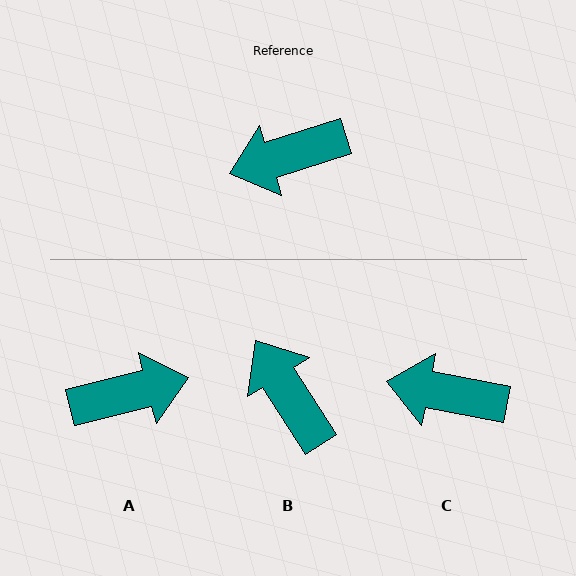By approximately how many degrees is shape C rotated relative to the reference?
Approximately 29 degrees clockwise.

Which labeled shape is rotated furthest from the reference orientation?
A, about 176 degrees away.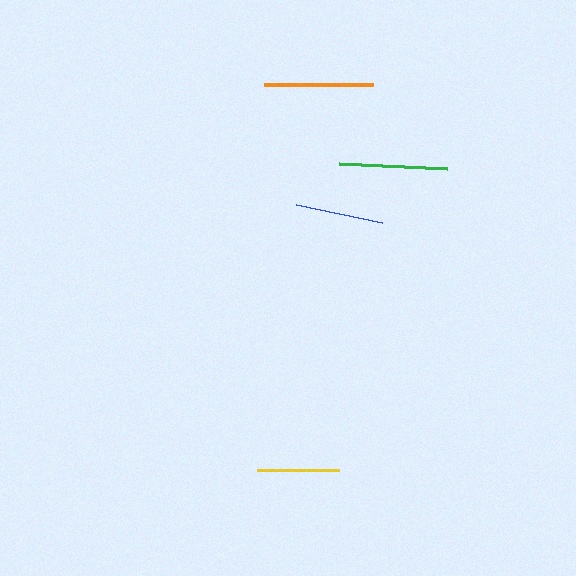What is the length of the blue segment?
The blue segment is approximately 88 pixels long.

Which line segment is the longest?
The orange line is the longest at approximately 109 pixels.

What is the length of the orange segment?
The orange segment is approximately 109 pixels long.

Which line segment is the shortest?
The yellow line is the shortest at approximately 82 pixels.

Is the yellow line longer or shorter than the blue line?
The blue line is longer than the yellow line.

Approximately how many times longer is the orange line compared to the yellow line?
The orange line is approximately 1.3 times the length of the yellow line.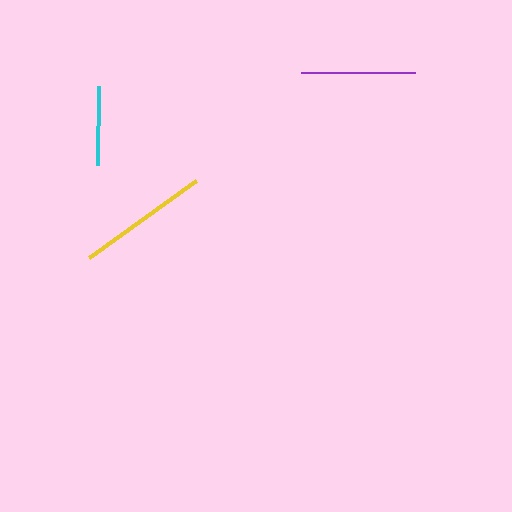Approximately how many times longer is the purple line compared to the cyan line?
The purple line is approximately 1.4 times the length of the cyan line.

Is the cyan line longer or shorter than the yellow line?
The yellow line is longer than the cyan line.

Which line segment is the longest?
The yellow line is the longest at approximately 132 pixels.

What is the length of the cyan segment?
The cyan segment is approximately 79 pixels long.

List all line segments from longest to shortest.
From longest to shortest: yellow, purple, cyan.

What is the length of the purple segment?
The purple segment is approximately 113 pixels long.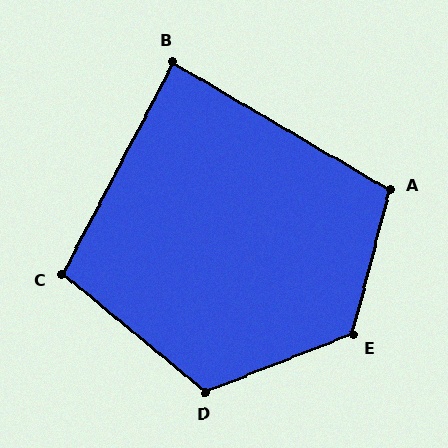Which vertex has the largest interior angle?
E, at approximately 126 degrees.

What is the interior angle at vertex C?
Approximately 102 degrees (obtuse).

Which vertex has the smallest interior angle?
B, at approximately 87 degrees.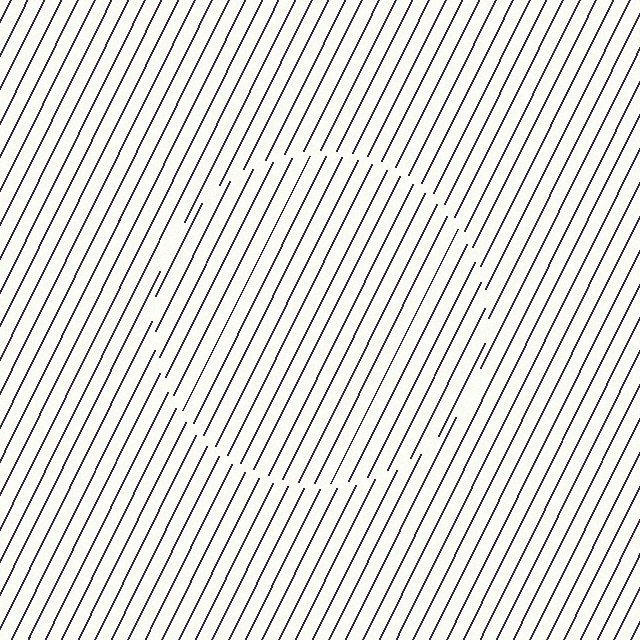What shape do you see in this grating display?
An illusory circle. The interior of the shape contains the same grating, shifted by half a period — the contour is defined by the phase discontinuity where line-ends from the inner and outer gratings abut.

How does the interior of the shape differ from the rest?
The interior of the shape contains the same grating, shifted by half a period — the contour is defined by the phase discontinuity where line-ends from the inner and outer gratings abut.